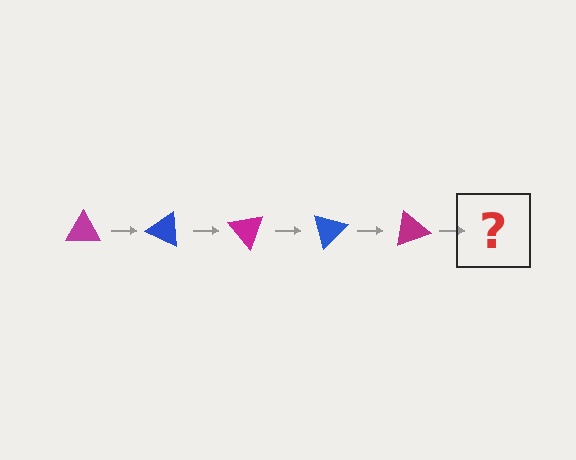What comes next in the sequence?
The next element should be a blue triangle, rotated 125 degrees from the start.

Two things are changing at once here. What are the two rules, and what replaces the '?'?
The two rules are that it rotates 25 degrees each step and the color cycles through magenta and blue. The '?' should be a blue triangle, rotated 125 degrees from the start.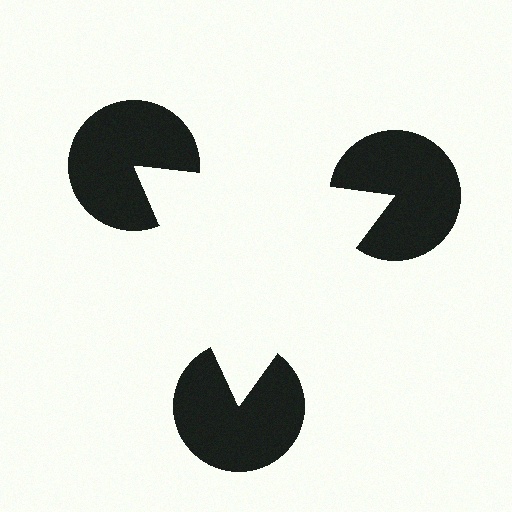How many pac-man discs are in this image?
There are 3 — one at each vertex of the illusory triangle.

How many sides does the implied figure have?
3 sides.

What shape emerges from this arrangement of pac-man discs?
An illusory triangle — its edges are inferred from the aligned wedge cuts in the pac-man discs, not physically drawn.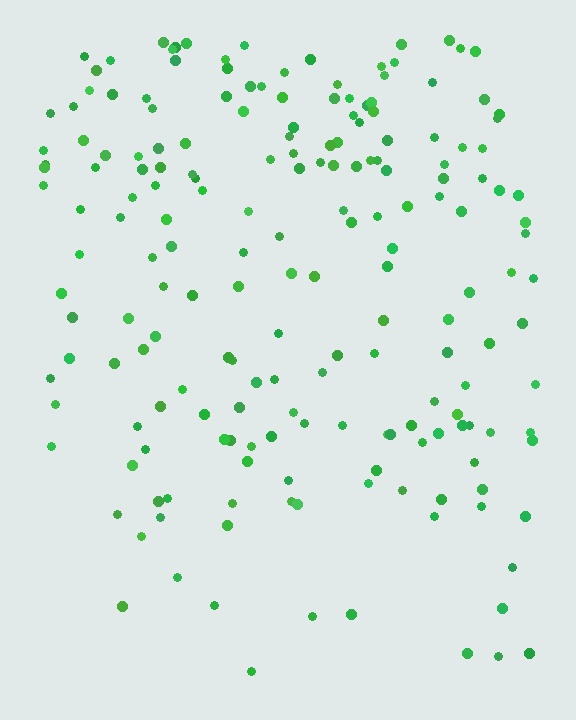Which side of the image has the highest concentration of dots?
The top.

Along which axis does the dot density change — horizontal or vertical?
Vertical.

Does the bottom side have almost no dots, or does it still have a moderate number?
Still a moderate number, just noticeably fewer than the top.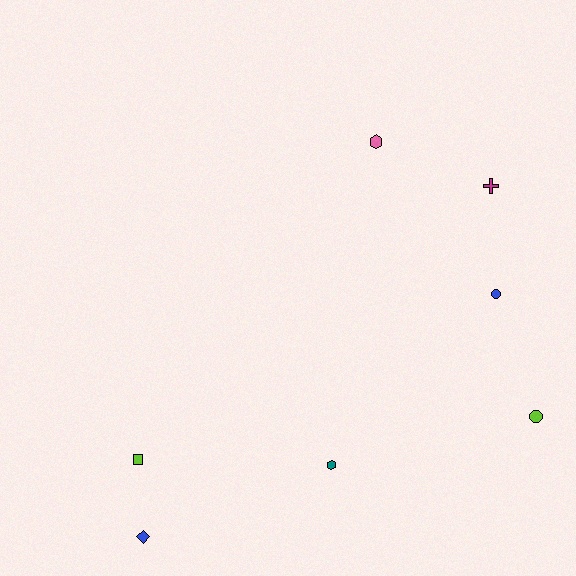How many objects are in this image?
There are 7 objects.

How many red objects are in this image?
There are no red objects.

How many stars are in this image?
There are no stars.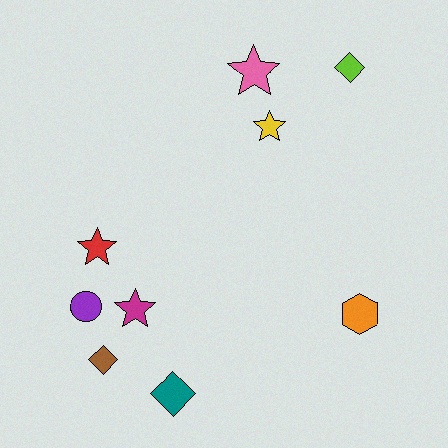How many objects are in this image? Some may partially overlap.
There are 9 objects.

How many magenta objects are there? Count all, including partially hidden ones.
There is 1 magenta object.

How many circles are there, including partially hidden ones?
There is 1 circle.